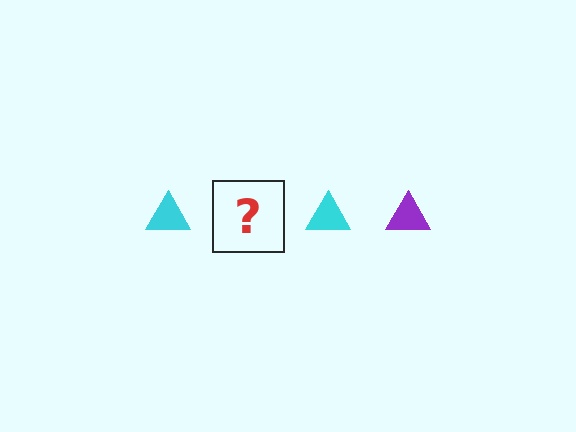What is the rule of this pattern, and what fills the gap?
The rule is that the pattern cycles through cyan, purple triangles. The gap should be filled with a purple triangle.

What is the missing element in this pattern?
The missing element is a purple triangle.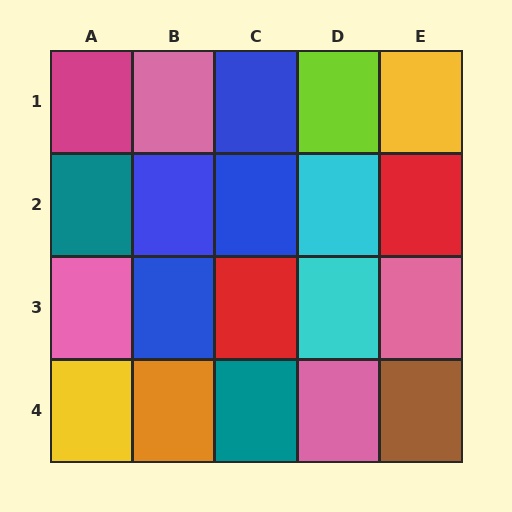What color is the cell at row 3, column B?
Blue.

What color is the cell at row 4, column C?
Teal.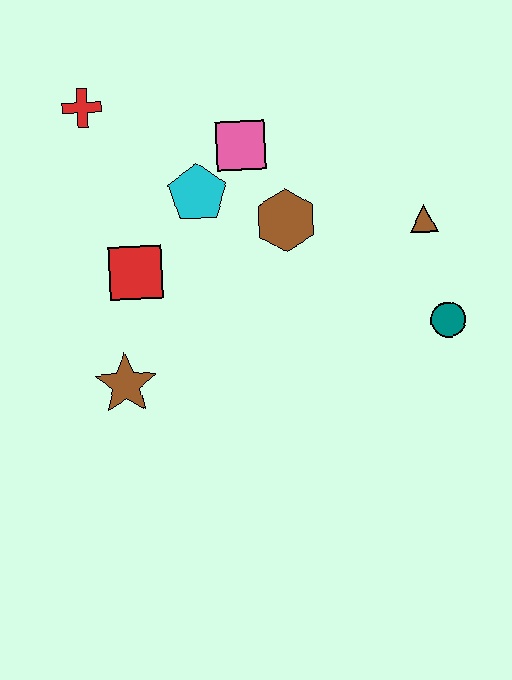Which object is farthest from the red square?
The teal circle is farthest from the red square.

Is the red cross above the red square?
Yes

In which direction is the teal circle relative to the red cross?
The teal circle is to the right of the red cross.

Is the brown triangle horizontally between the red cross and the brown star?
No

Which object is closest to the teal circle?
The brown triangle is closest to the teal circle.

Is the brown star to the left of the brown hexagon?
Yes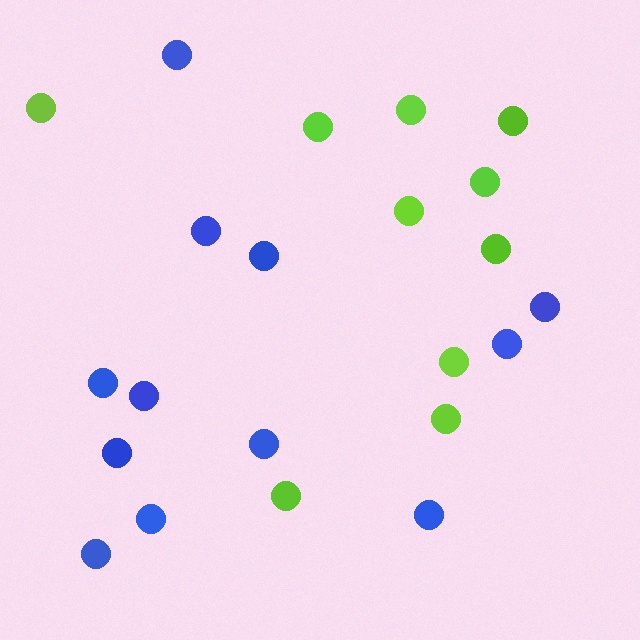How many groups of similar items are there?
There are 2 groups: one group of lime circles (10) and one group of blue circles (12).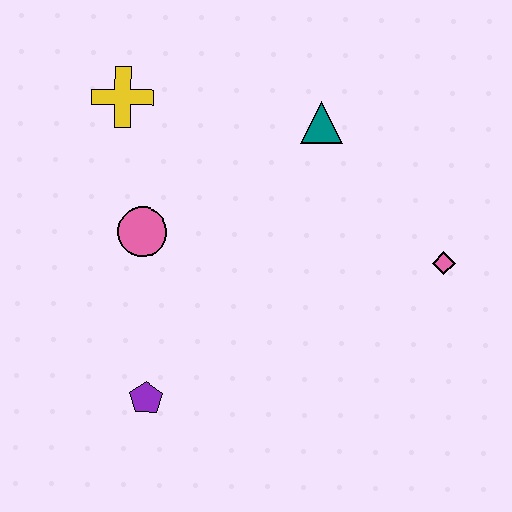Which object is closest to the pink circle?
The yellow cross is closest to the pink circle.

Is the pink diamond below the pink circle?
Yes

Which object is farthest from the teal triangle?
The purple pentagon is farthest from the teal triangle.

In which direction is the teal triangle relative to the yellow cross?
The teal triangle is to the right of the yellow cross.